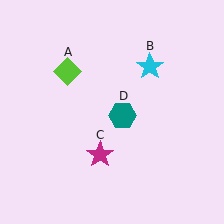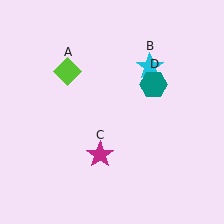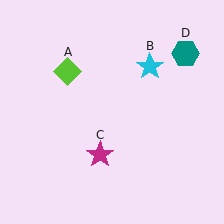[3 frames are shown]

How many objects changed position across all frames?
1 object changed position: teal hexagon (object D).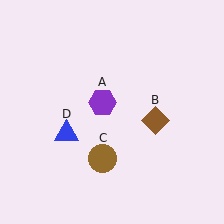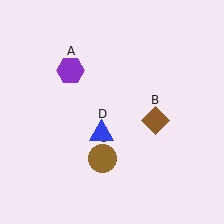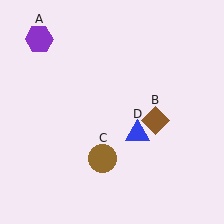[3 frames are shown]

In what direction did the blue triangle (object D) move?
The blue triangle (object D) moved right.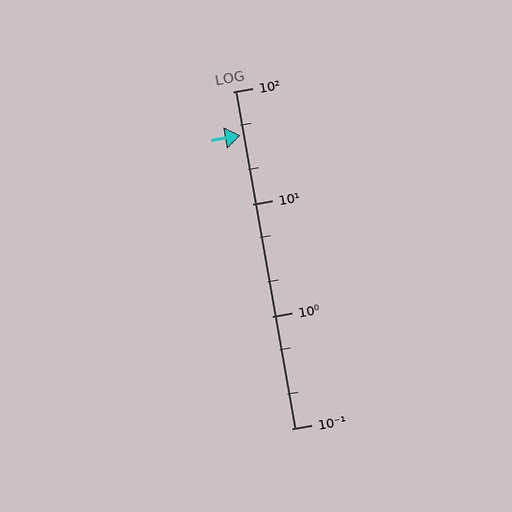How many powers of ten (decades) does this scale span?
The scale spans 3 decades, from 0.1 to 100.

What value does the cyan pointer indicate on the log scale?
The pointer indicates approximately 41.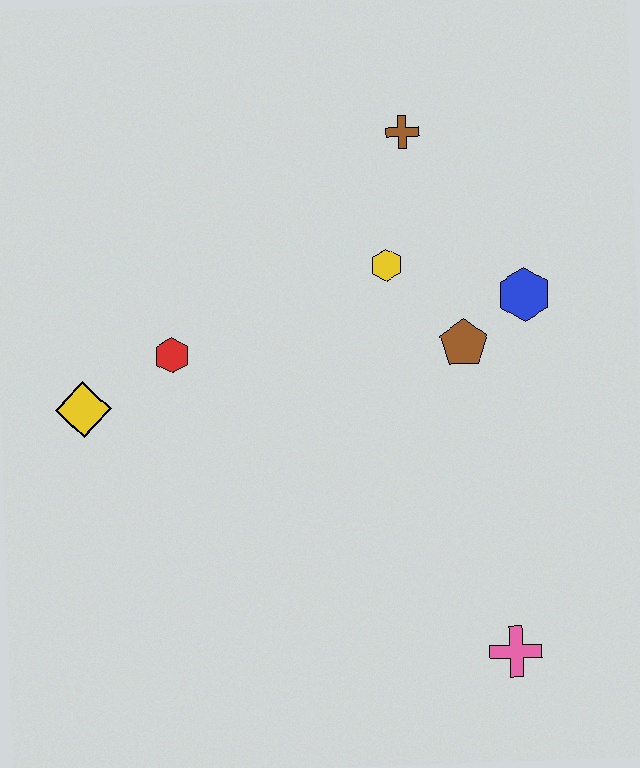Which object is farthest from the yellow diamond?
The pink cross is farthest from the yellow diamond.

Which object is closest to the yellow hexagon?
The brown pentagon is closest to the yellow hexagon.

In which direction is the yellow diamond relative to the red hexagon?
The yellow diamond is to the left of the red hexagon.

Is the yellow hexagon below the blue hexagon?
No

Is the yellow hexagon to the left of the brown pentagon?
Yes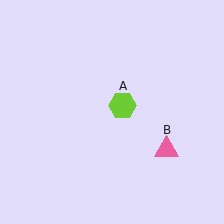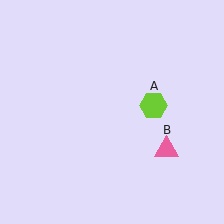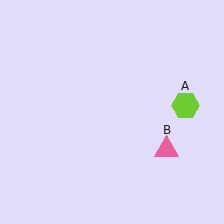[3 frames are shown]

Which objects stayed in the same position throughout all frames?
Pink triangle (object B) remained stationary.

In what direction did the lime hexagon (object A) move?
The lime hexagon (object A) moved right.